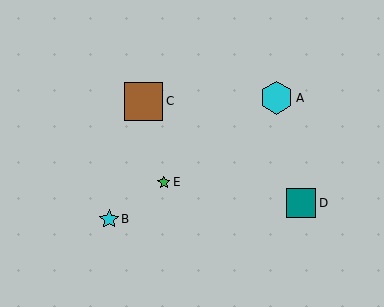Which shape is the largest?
The brown square (labeled C) is the largest.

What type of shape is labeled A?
Shape A is a cyan hexagon.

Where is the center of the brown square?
The center of the brown square is at (144, 101).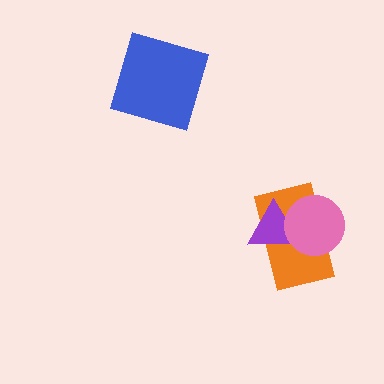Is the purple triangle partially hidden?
Yes, it is partially covered by another shape.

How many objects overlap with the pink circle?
2 objects overlap with the pink circle.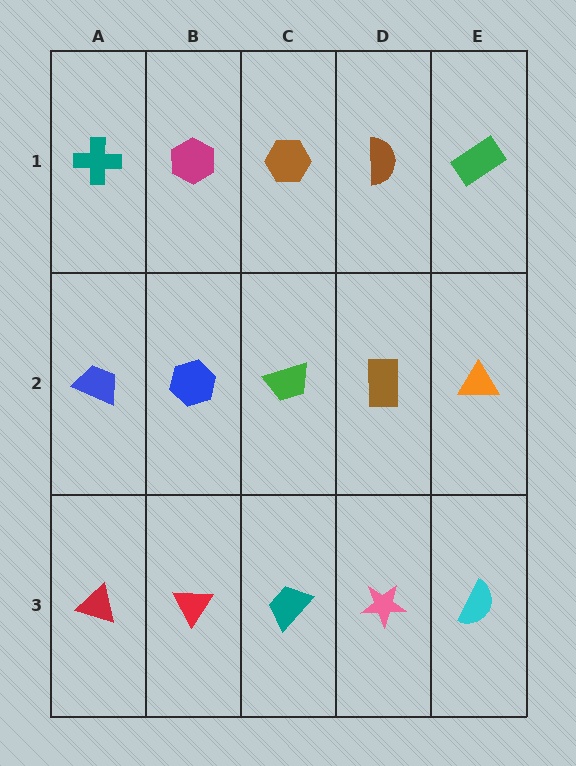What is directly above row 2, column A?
A teal cross.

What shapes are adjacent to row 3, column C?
A green trapezoid (row 2, column C), a red triangle (row 3, column B), a pink star (row 3, column D).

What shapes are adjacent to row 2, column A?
A teal cross (row 1, column A), a red triangle (row 3, column A), a blue hexagon (row 2, column B).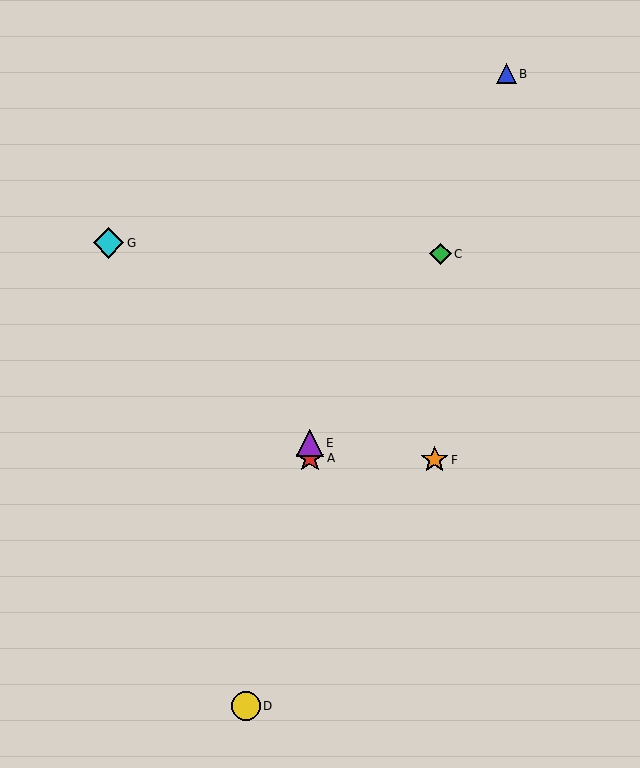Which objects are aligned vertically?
Objects A, E are aligned vertically.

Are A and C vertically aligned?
No, A is at x≈310 and C is at x≈440.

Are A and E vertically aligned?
Yes, both are at x≈310.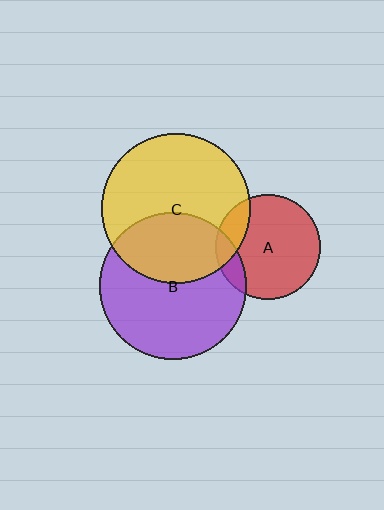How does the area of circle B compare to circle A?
Approximately 2.0 times.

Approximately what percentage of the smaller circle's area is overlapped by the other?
Approximately 35%.